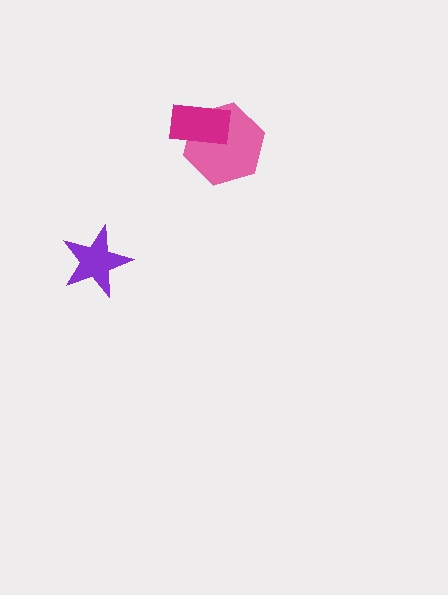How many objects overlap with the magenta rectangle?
1 object overlaps with the magenta rectangle.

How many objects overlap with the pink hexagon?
1 object overlaps with the pink hexagon.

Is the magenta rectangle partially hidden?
No, no other shape covers it.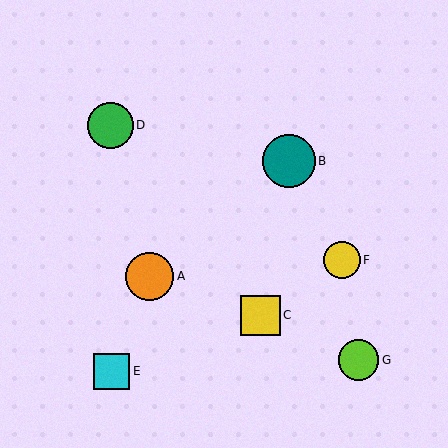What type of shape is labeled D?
Shape D is a green circle.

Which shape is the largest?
The teal circle (labeled B) is the largest.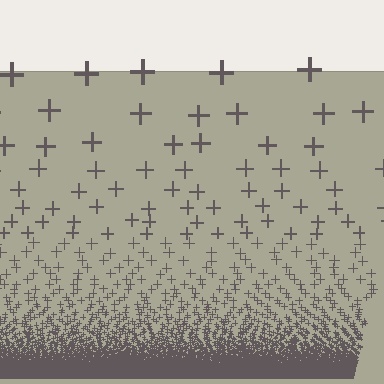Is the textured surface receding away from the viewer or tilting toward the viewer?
The surface appears to tilt toward the viewer. Texture elements get larger and sparser toward the top.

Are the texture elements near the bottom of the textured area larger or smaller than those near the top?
Smaller. The gradient is inverted — elements near the bottom are smaller and denser.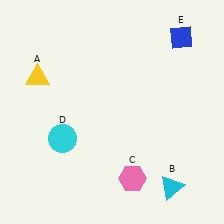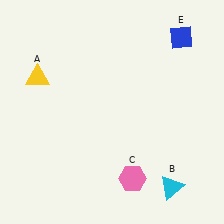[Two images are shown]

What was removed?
The cyan circle (D) was removed in Image 2.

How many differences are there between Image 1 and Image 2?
There is 1 difference between the two images.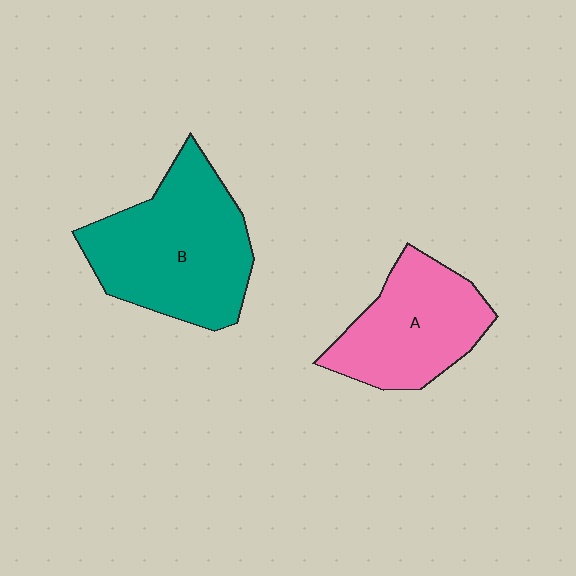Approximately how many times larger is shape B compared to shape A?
Approximately 1.4 times.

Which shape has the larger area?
Shape B (teal).